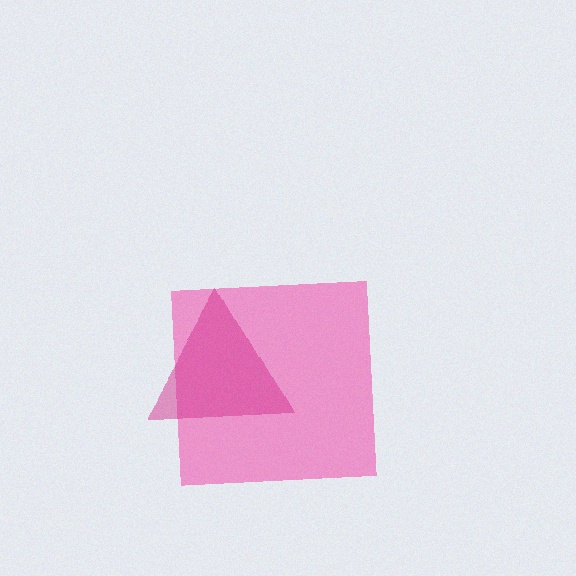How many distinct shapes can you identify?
There are 2 distinct shapes: a pink square, a magenta triangle.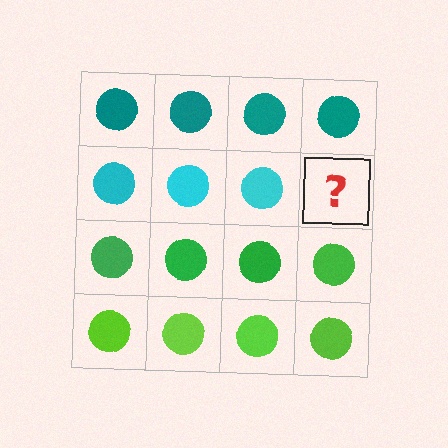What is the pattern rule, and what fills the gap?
The rule is that each row has a consistent color. The gap should be filled with a cyan circle.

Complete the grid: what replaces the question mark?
The question mark should be replaced with a cyan circle.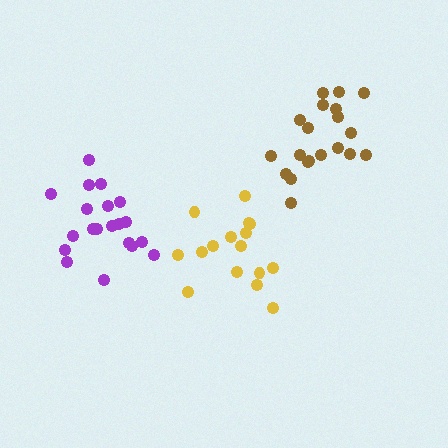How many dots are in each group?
Group 1: 20 dots, Group 2: 20 dots, Group 3: 16 dots (56 total).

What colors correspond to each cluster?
The clusters are colored: brown, purple, yellow.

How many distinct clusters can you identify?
There are 3 distinct clusters.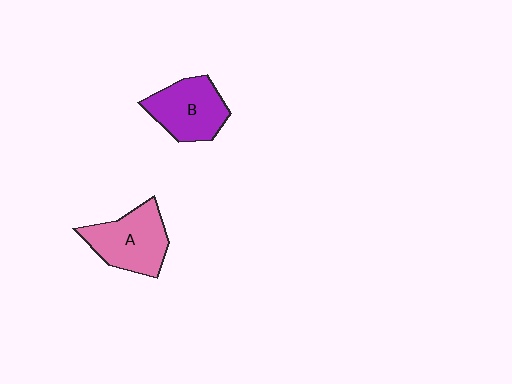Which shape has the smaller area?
Shape B (purple).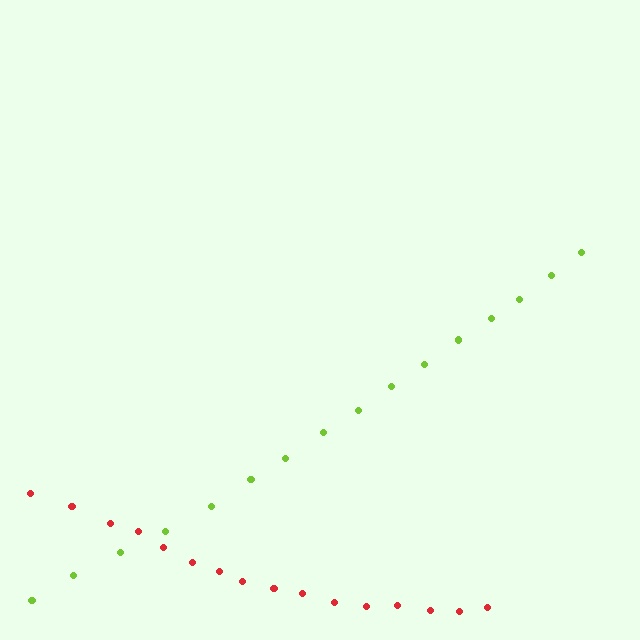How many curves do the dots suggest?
There are 2 distinct paths.